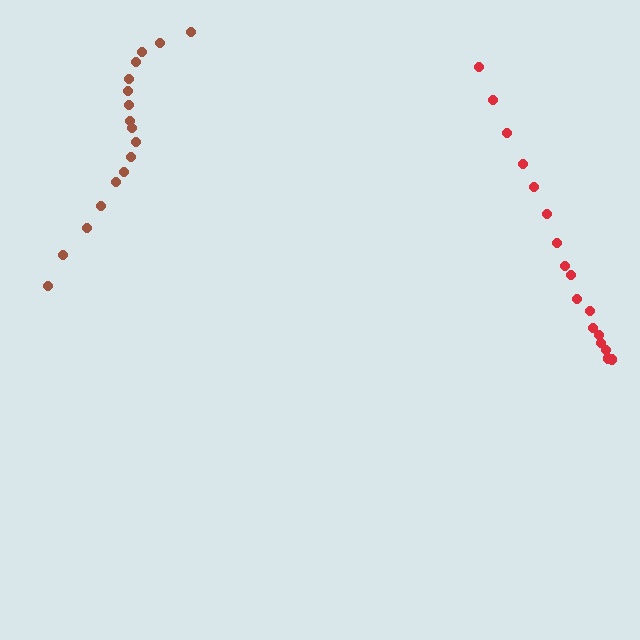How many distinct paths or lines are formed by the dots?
There are 2 distinct paths.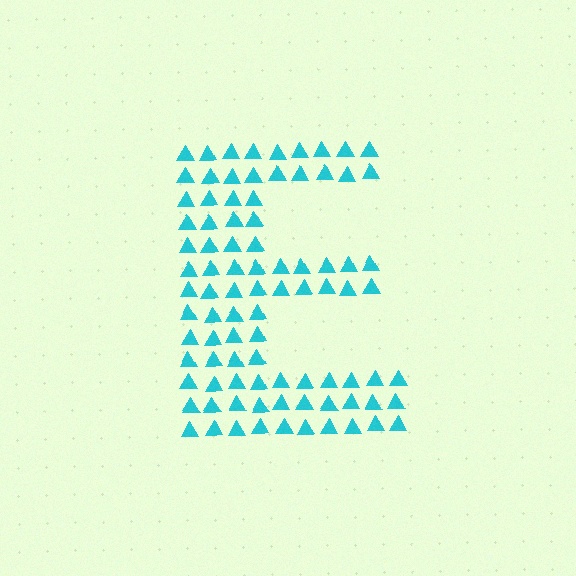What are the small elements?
The small elements are triangles.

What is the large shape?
The large shape is the letter E.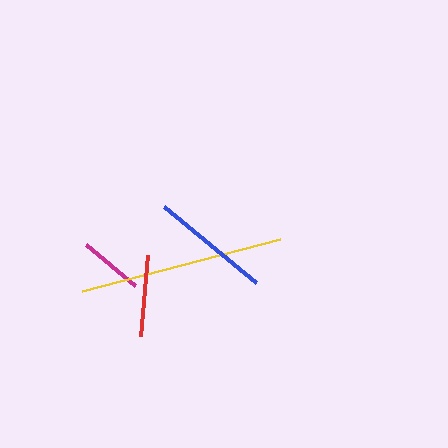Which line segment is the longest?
The yellow line is the longest at approximately 205 pixels.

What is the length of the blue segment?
The blue segment is approximately 119 pixels long.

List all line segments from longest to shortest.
From longest to shortest: yellow, blue, red, magenta.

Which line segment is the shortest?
The magenta line is the shortest at approximately 64 pixels.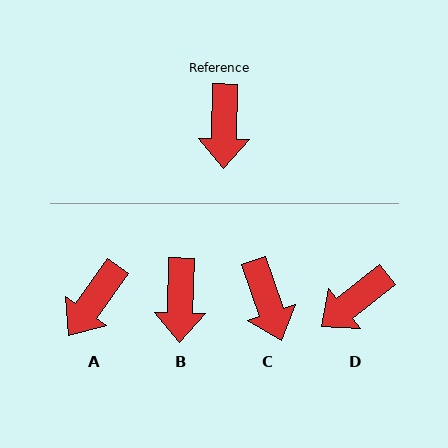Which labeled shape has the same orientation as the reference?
B.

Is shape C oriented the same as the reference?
No, it is off by about 20 degrees.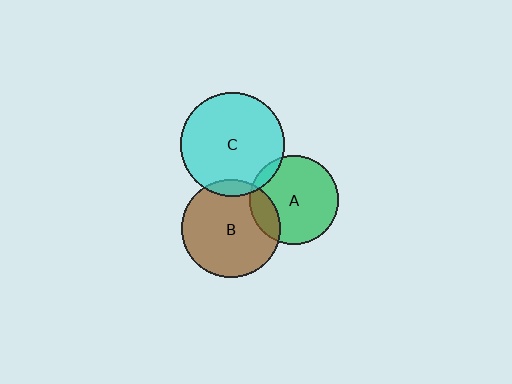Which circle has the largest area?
Circle C (cyan).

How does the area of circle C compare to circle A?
Approximately 1.4 times.